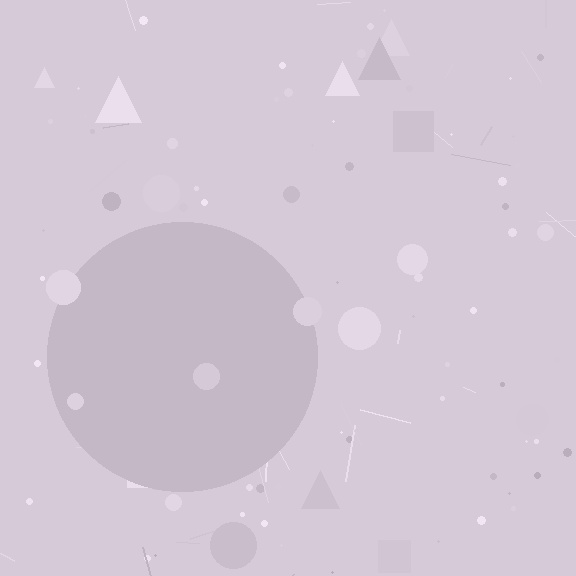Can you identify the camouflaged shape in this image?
The camouflaged shape is a circle.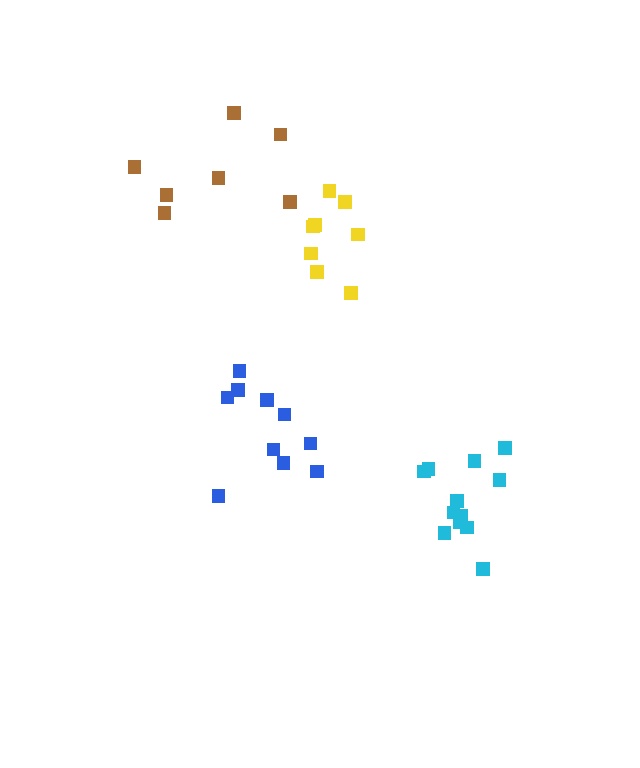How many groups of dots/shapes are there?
There are 4 groups.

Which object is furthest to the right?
The cyan cluster is rightmost.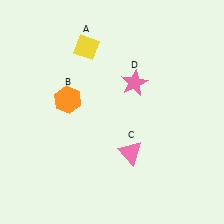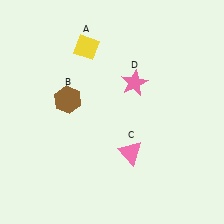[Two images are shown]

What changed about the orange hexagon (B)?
In Image 1, B is orange. In Image 2, it changed to brown.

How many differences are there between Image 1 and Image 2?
There is 1 difference between the two images.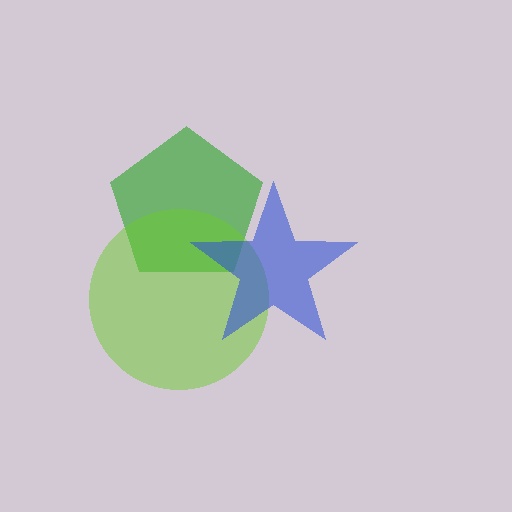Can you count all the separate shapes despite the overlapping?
Yes, there are 3 separate shapes.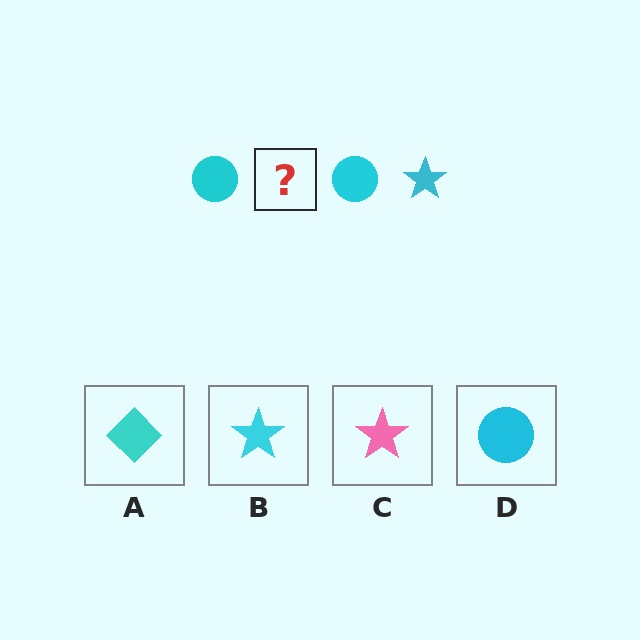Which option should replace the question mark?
Option B.